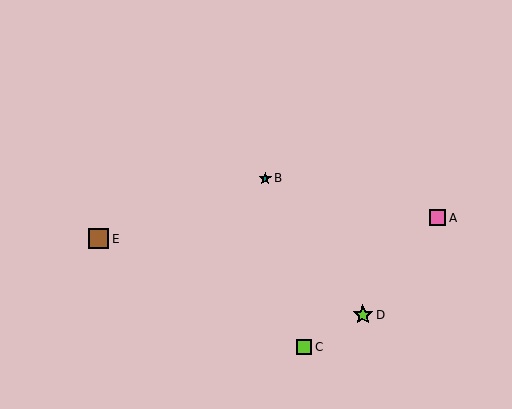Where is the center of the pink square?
The center of the pink square is at (438, 218).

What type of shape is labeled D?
Shape D is a lime star.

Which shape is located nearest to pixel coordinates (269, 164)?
The teal star (labeled B) at (265, 178) is nearest to that location.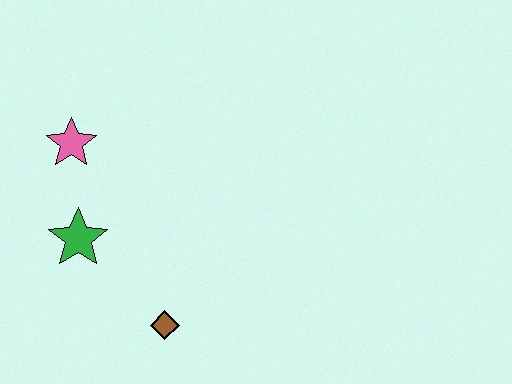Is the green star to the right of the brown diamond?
No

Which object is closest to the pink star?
The green star is closest to the pink star.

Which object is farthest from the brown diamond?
The pink star is farthest from the brown diamond.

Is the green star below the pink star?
Yes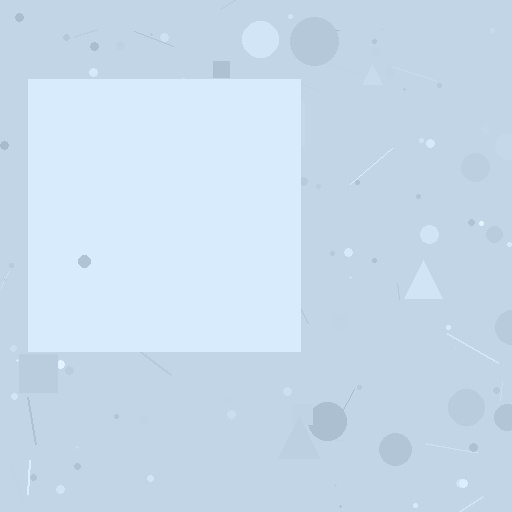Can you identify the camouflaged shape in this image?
The camouflaged shape is a square.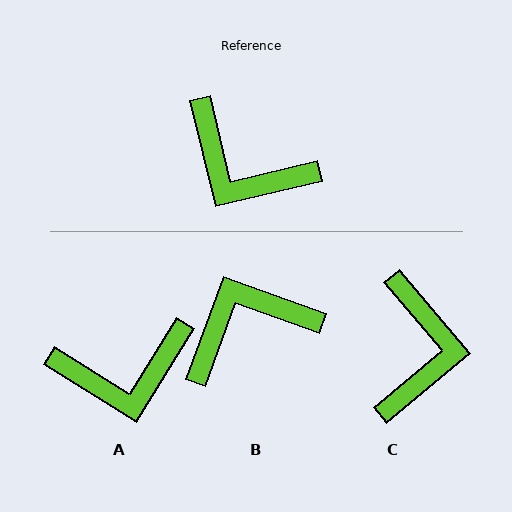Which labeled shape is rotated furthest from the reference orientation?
B, about 124 degrees away.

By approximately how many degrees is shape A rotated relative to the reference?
Approximately 45 degrees counter-clockwise.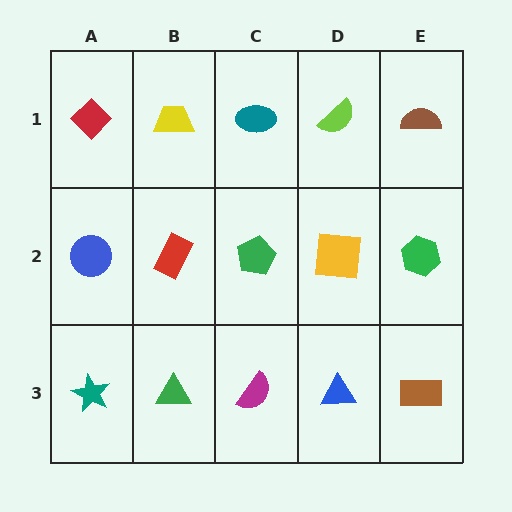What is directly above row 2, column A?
A red diamond.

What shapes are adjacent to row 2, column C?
A teal ellipse (row 1, column C), a magenta semicircle (row 3, column C), a red rectangle (row 2, column B), a yellow square (row 2, column D).